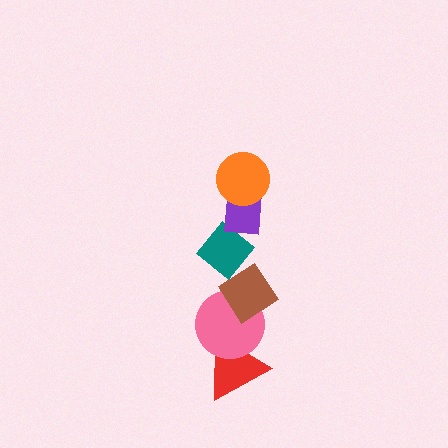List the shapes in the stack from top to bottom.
From top to bottom: the orange circle, the purple rectangle, the teal diamond, the brown diamond, the pink circle, the red triangle.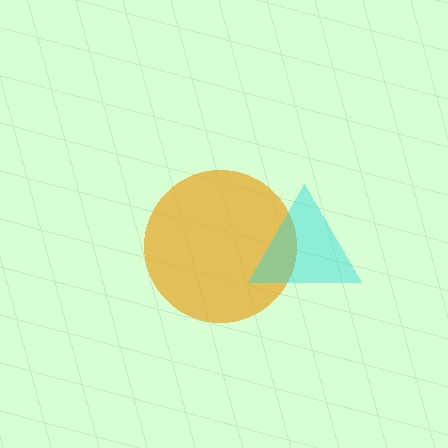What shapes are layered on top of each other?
The layered shapes are: an orange circle, a cyan triangle.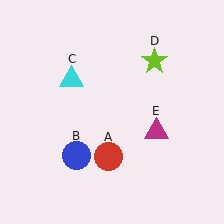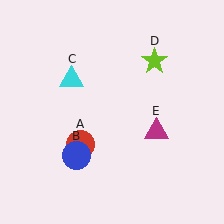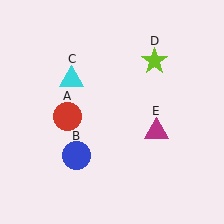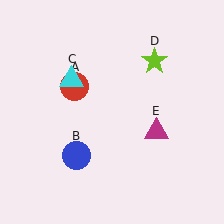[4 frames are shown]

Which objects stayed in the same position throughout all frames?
Blue circle (object B) and cyan triangle (object C) and lime star (object D) and magenta triangle (object E) remained stationary.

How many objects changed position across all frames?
1 object changed position: red circle (object A).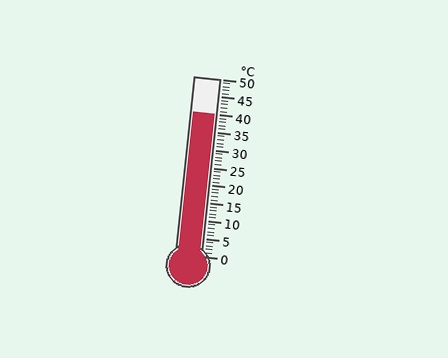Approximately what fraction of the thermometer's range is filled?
The thermometer is filled to approximately 80% of its range.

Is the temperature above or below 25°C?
The temperature is above 25°C.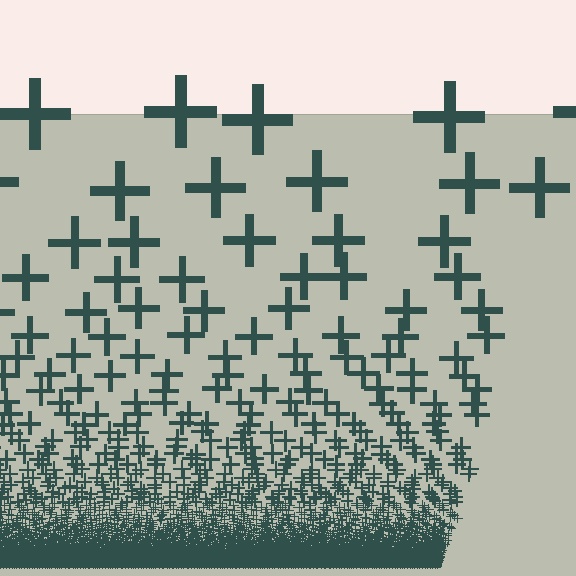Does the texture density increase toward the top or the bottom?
Density increases toward the bottom.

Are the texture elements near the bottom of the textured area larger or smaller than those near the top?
Smaller. The gradient is inverted — elements near the bottom are smaller and denser.